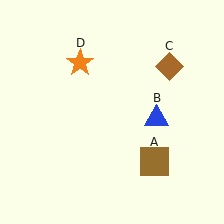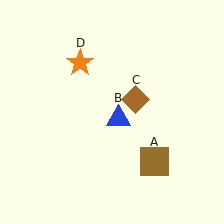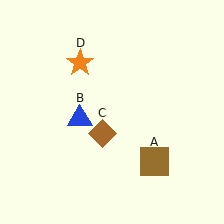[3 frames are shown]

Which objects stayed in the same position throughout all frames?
Brown square (object A) and orange star (object D) remained stationary.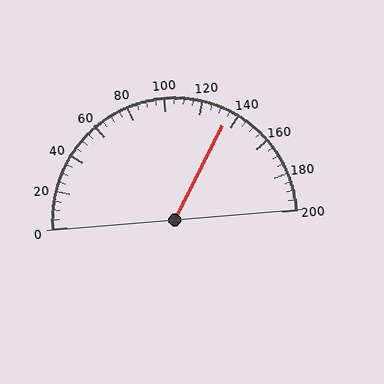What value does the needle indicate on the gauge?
The needle indicates approximately 135.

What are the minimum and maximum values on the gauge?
The gauge ranges from 0 to 200.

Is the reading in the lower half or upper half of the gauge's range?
The reading is in the upper half of the range (0 to 200).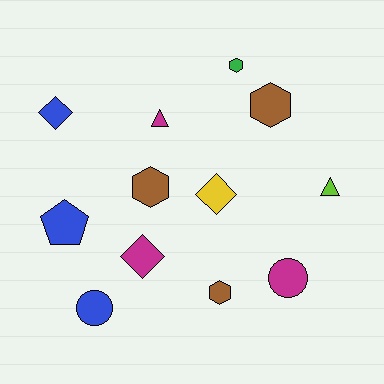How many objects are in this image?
There are 12 objects.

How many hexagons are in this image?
There are 4 hexagons.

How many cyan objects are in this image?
There are no cyan objects.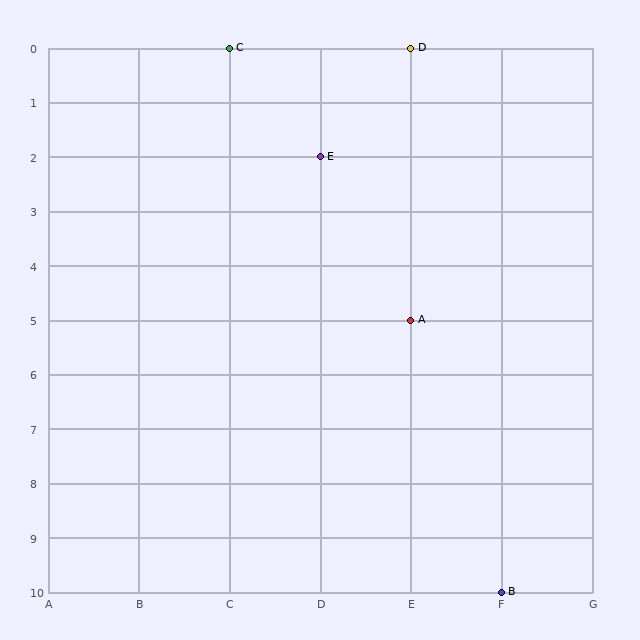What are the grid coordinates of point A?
Point A is at grid coordinates (E, 5).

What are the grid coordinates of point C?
Point C is at grid coordinates (C, 0).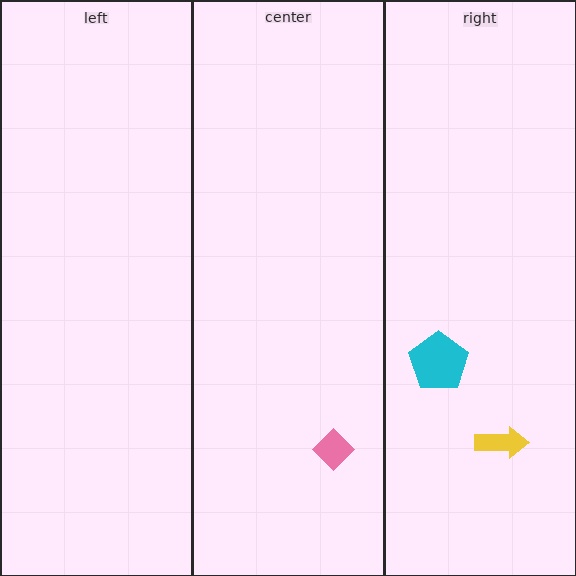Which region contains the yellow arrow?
The right region.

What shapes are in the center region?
The pink diamond.